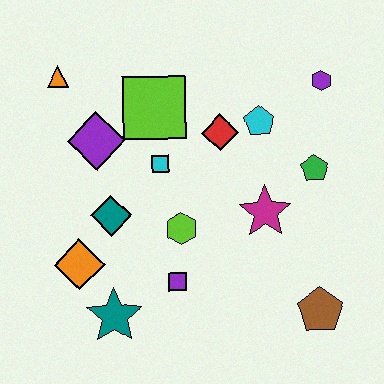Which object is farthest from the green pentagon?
The orange triangle is farthest from the green pentagon.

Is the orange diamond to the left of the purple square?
Yes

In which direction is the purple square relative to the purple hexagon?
The purple square is below the purple hexagon.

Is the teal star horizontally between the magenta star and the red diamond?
No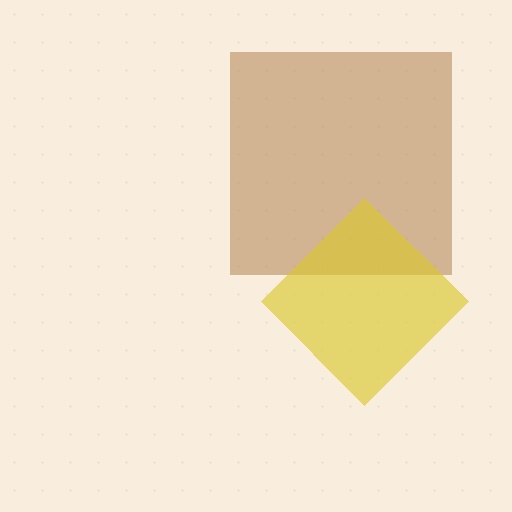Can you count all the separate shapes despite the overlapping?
Yes, there are 2 separate shapes.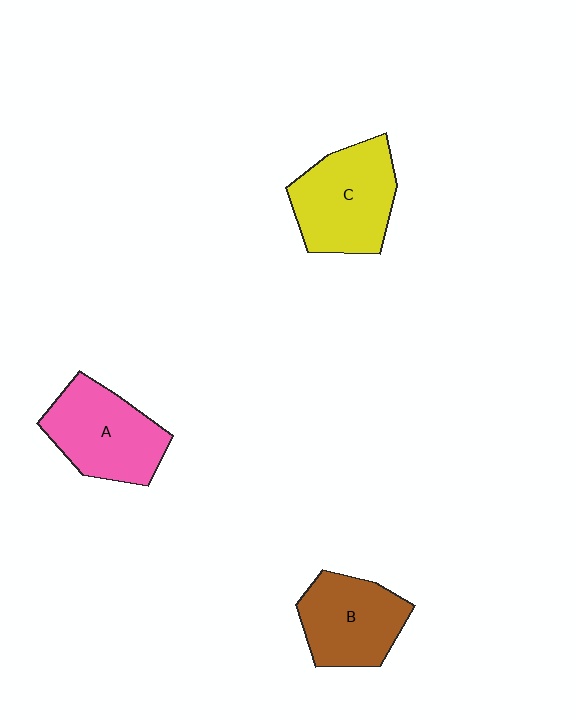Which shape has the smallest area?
Shape B (brown).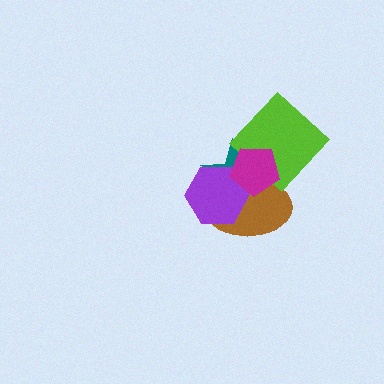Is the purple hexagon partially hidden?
Yes, it is partially covered by another shape.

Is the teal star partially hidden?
Yes, it is partially covered by another shape.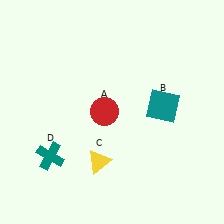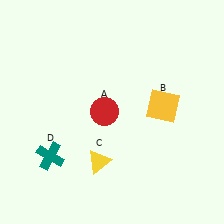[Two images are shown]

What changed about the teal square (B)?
In Image 1, B is teal. In Image 2, it changed to yellow.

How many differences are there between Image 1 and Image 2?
There is 1 difference between the two images.